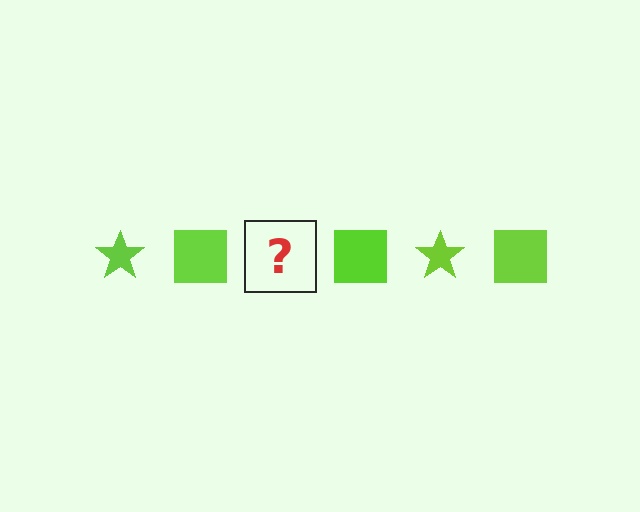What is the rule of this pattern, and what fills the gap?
The rule is that the pattern cycles through star, square shapes in lime. The gap should be filled with a lime star.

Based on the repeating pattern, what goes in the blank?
The blank should be a lime star.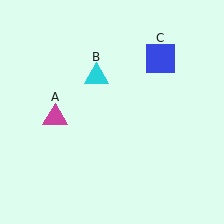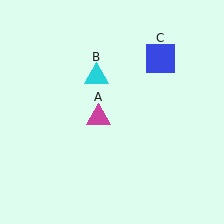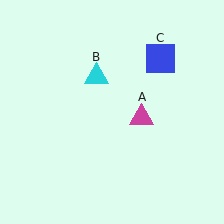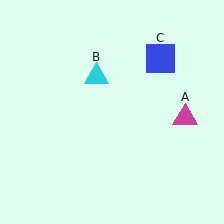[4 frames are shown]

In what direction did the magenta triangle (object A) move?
The magenta triangle (object A) moved right.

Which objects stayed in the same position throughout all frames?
Cyan triangle (object B) and blue square (object C) remained stationary.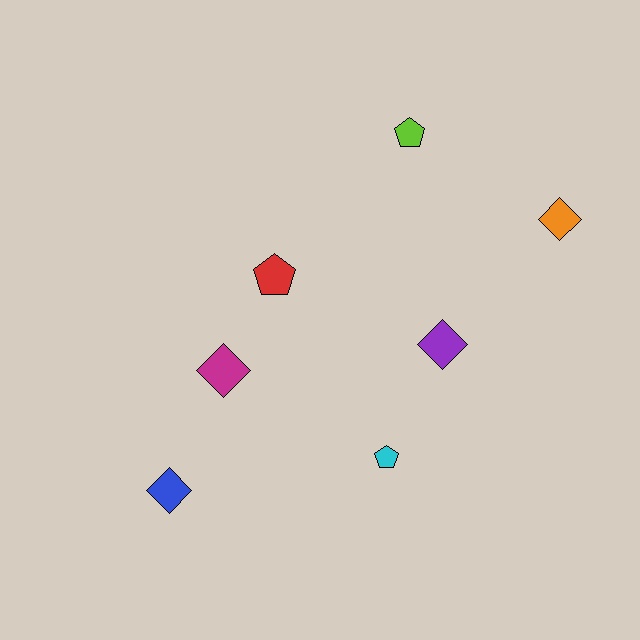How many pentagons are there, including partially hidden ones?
There are 3 pentagons.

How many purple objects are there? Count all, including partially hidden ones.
There is 1 purple object.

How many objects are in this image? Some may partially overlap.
There are 7 objects.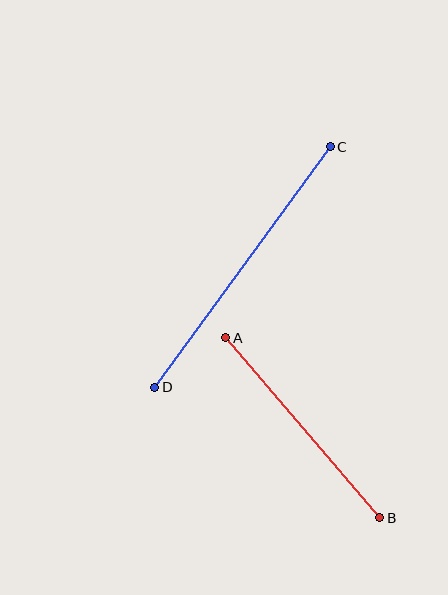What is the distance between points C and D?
The distance is approximately 298 pixels.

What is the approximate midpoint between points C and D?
The midpoint is at approximately (243, 267) pixels.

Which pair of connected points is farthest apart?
Points C and D are farthest apart.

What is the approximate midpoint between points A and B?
The midpoint is at approximately (303, 428) pixels.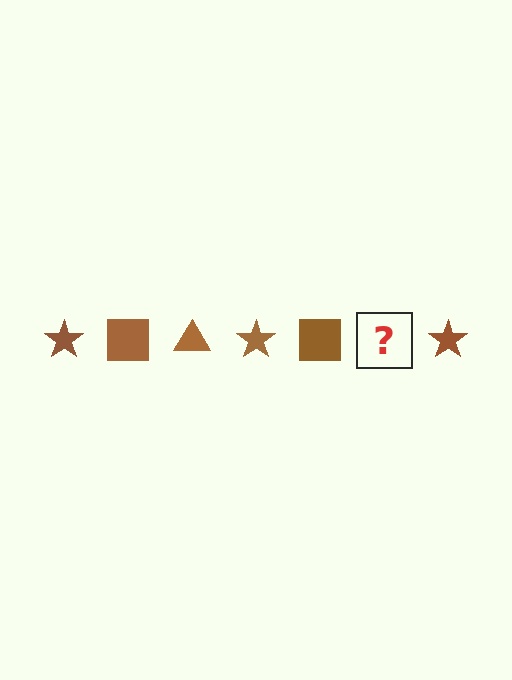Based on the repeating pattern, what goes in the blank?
The blank should be a brown triangle.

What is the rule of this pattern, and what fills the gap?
The rule is that the pattern cycles through star, square, triangle shapes in brown. The gap should be filled with a brown triangle.